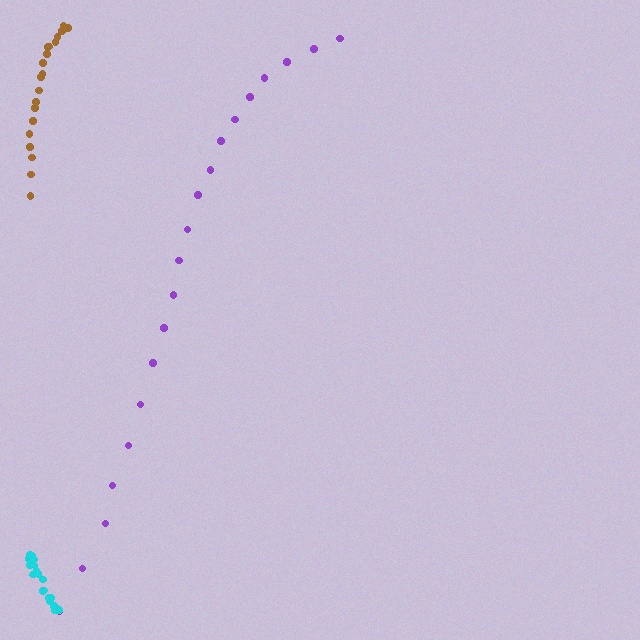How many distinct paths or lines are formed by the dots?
There are 3 distinct paths.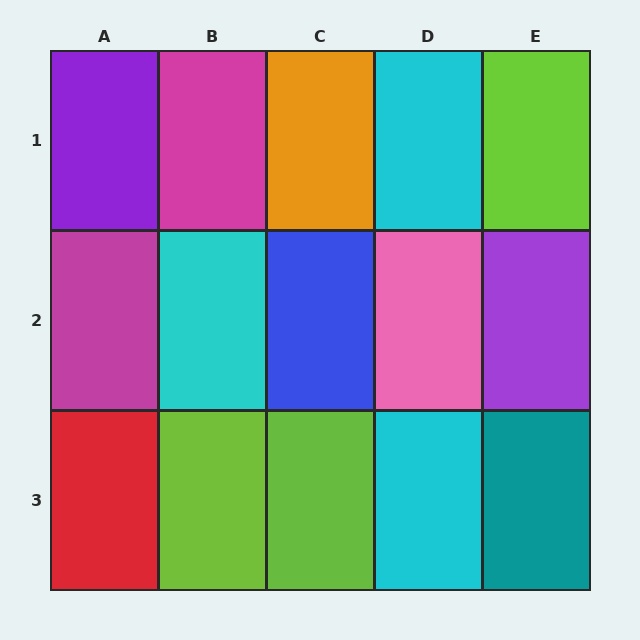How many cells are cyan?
3 cells are cyan.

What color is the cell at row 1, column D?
Cyan.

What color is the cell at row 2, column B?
Cyan.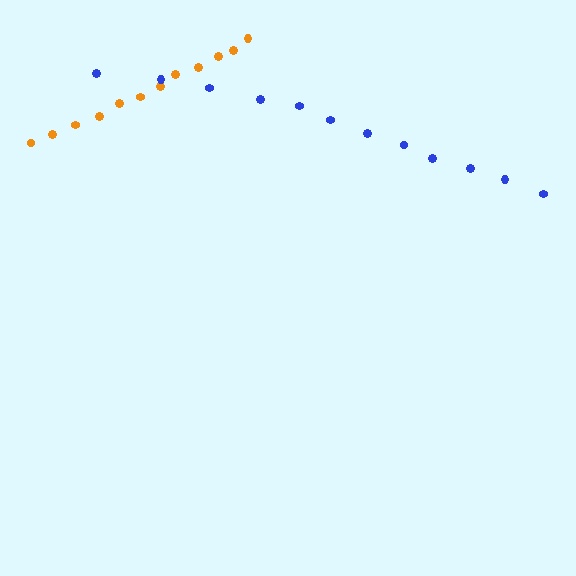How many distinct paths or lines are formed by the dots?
There are 2 distinct paths.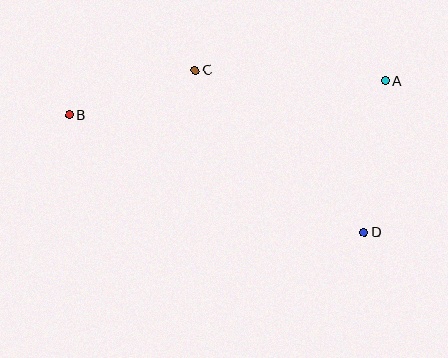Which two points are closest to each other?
Points B and C are closest to each other.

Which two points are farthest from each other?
Points A and B are farthest from each other.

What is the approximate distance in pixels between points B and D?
The distance between B and D is approximately 317 pixels.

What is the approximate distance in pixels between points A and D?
The distance between A and D is approximately 153 pixels.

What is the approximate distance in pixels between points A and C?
The distance between A and C is approximately 190 pixels.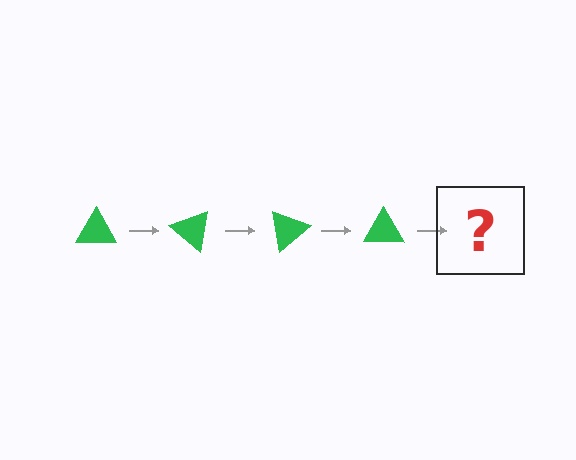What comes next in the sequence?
The next element should be a green triangle rotated 160 degrees.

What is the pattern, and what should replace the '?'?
The pattern is that the triangle rotates 40 degrees each step. The '?' should be a green triangle rotated 160 degrees.